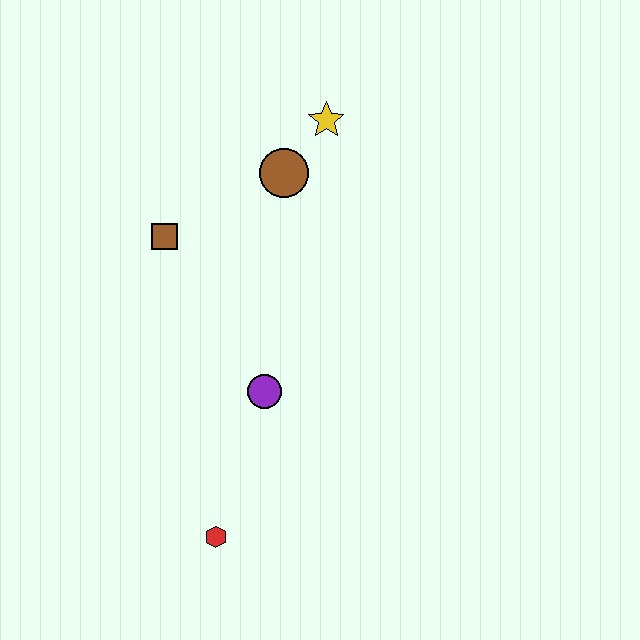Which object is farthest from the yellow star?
The red hexagon is farthest from the yellow star.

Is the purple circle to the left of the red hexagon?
No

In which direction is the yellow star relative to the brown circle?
The yellow star is above the brown circle.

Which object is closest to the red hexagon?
The purple circle is closest to the red hexagon.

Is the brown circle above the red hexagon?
Yes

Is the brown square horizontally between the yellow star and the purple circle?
No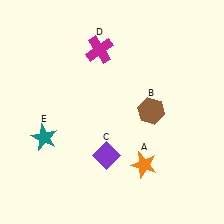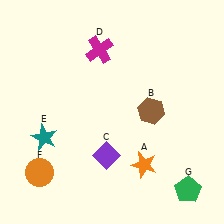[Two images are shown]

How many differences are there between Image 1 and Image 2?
There are 2 differences between the two images.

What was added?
An orange circle (F), a green pentagon (G) were added in Image 2.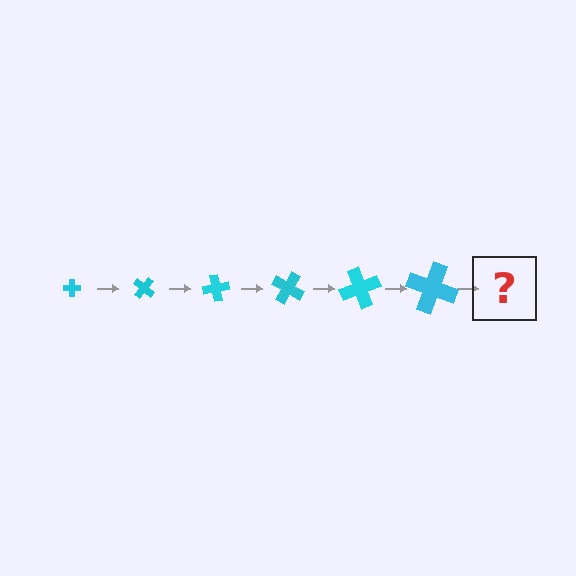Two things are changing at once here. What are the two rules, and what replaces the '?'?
The two rules are that the cross grows larger each step and it rotates 40 degrees each step. The '?' should be a cross, larger than the previous one and rotated 240 degrees from the start.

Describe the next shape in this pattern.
It should be a cross, larger than the previous one and rotated 240 degrees from the start.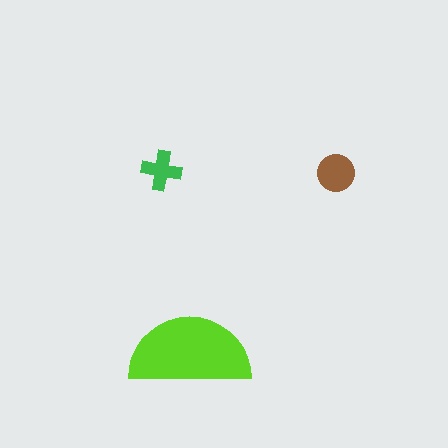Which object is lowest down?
The lime semicircle is bottommost.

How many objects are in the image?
There are 3 objects in the image.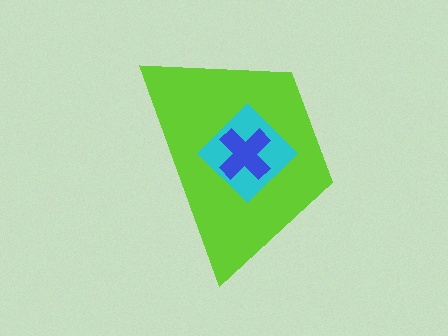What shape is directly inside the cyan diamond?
The blue cross.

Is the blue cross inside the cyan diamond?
Yes.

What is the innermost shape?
The blue cross.